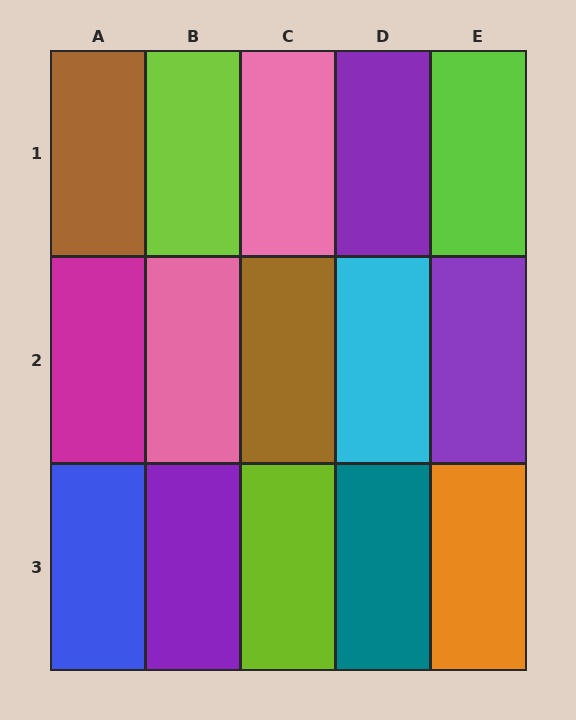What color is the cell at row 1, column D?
Purple.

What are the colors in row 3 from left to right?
Blue, purple, lime, teal, orange.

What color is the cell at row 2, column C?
Brown.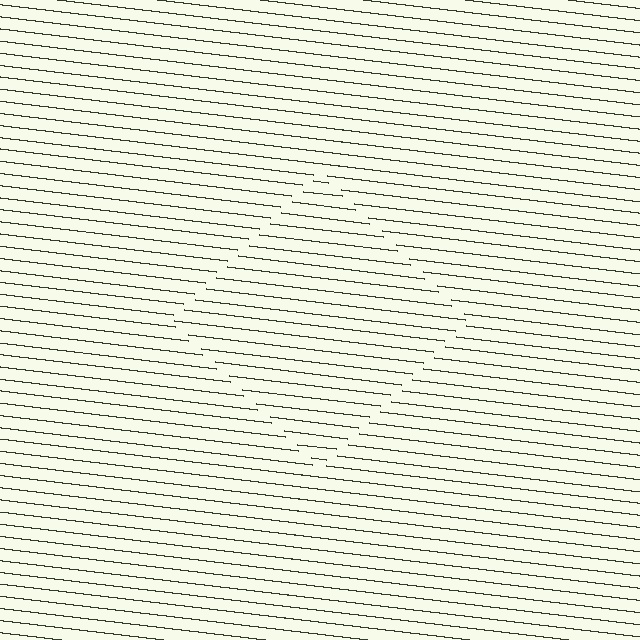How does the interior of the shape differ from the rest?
The interior of the shape contains the same grating, shifted by half a period — the contour is defined by the phase discontinuity where line-ends from the inner and outer gratings abut.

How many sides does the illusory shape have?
4 sides — the line-ends trace a square.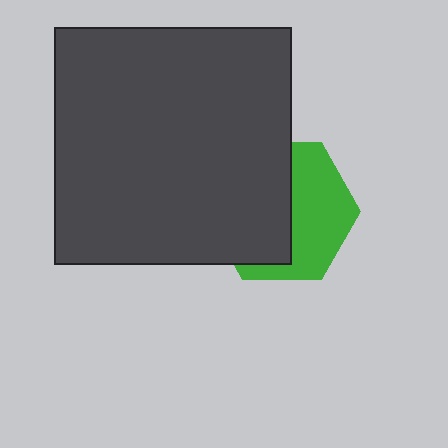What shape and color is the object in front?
The object in front is a dark gray square.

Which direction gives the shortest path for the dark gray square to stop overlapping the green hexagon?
Moving left gives the shortest separation.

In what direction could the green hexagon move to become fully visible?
The green hexagon could move right. That would shift it out from behind the dark gray square entirely.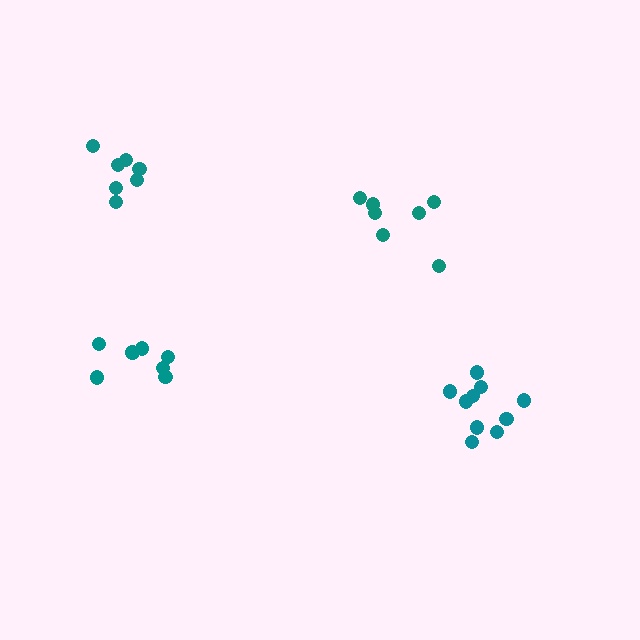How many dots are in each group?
Group 1: 7 dots, Group 2: 8 dots, Group 3: 7 dots, Group 4: 10 dots (32 total).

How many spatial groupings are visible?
There are 4 spatial groupings.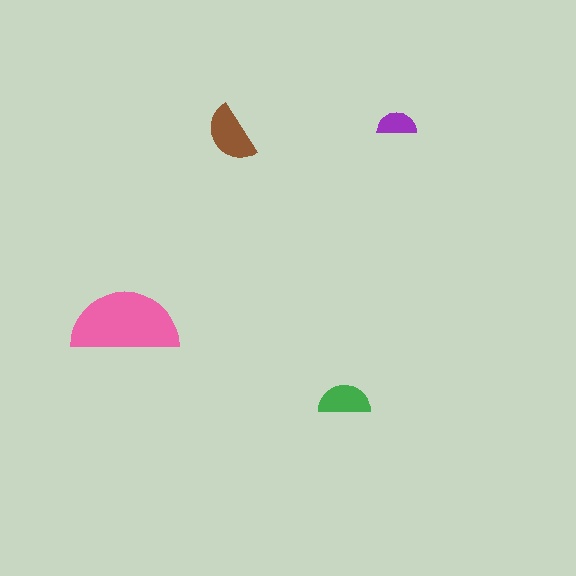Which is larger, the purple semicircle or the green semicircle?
The green one.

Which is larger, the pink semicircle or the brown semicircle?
The pink one.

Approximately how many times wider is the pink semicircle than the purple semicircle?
About 2.5 times wider.